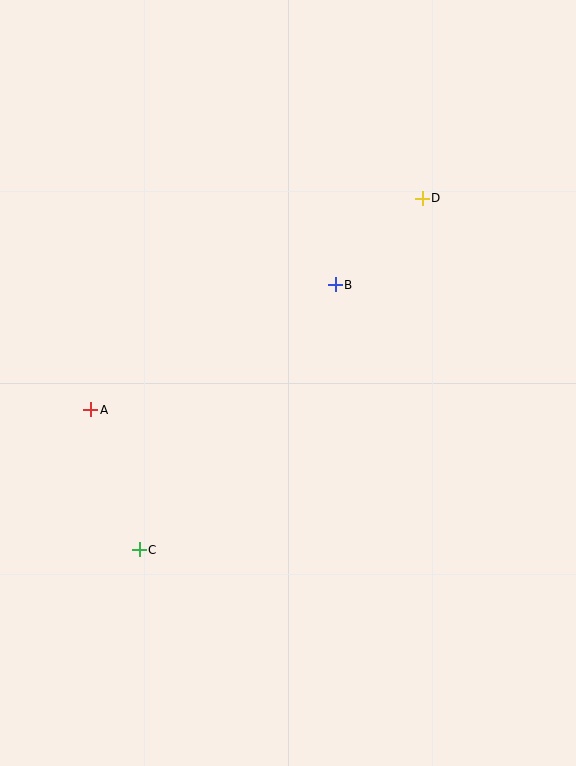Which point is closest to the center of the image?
Point B at (335, 285) is closest to the center.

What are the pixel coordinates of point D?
Point D is at (422, 198).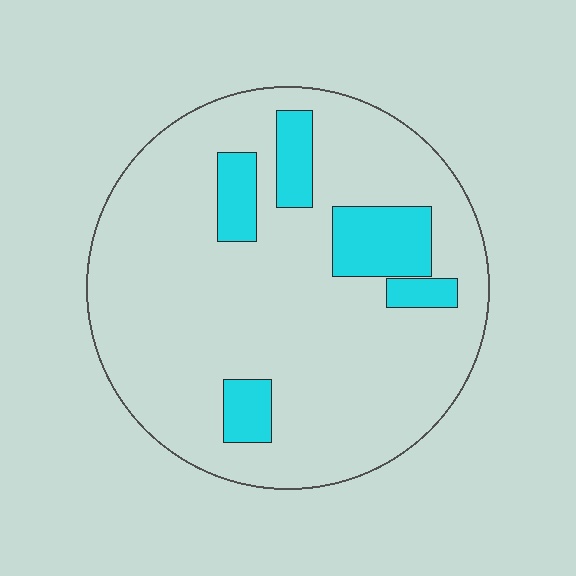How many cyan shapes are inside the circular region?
5.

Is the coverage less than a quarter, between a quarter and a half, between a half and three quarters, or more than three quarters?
Less than a quarter.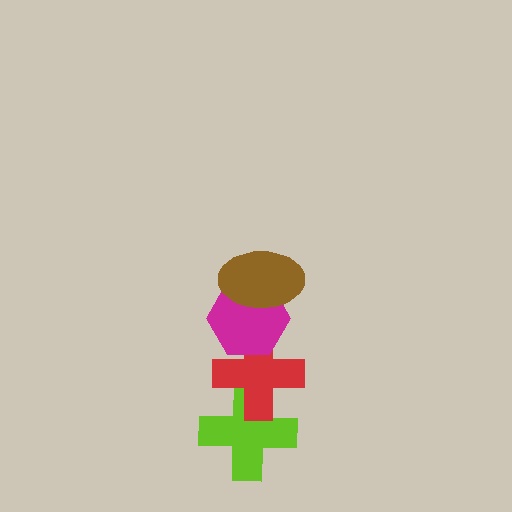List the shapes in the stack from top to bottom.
From top to bottom: the brown ellipse, the magenta hexagon, the red cross, the lime cross.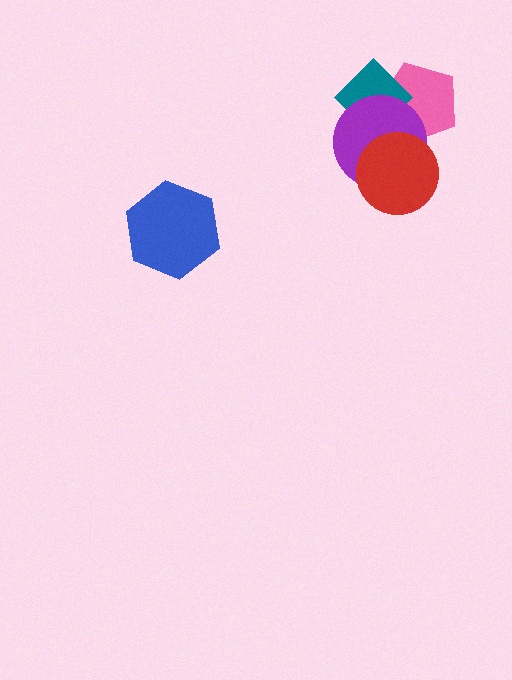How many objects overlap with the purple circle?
3 objects overlap with the purple circle.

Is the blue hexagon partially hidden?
No, no other shape covers it.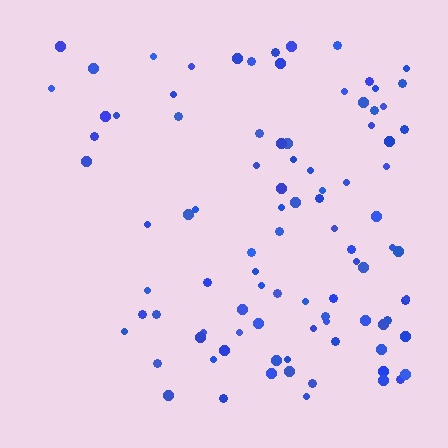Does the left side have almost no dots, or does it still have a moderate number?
Still a moderate number, just noticeably fewer than the right.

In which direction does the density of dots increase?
From left to right, with the right side densest.